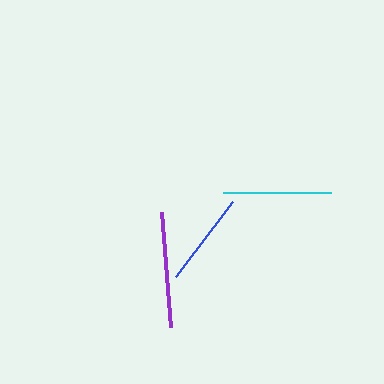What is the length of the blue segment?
The blue segment is approximately 94 pixels long.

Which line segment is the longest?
The purple line is the longest at approximately 115 pixels.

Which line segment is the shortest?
The blue line is the shortest at approximately 94 pixels.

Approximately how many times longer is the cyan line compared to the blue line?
The cyan line is approximately 1.2 times the length of the blue line.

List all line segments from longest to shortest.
From longest to shortest: purple, cyan, blue.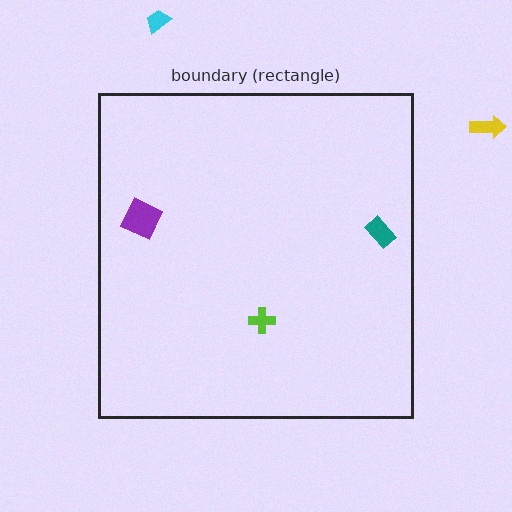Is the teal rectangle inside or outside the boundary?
Inside.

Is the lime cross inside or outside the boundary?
Inside.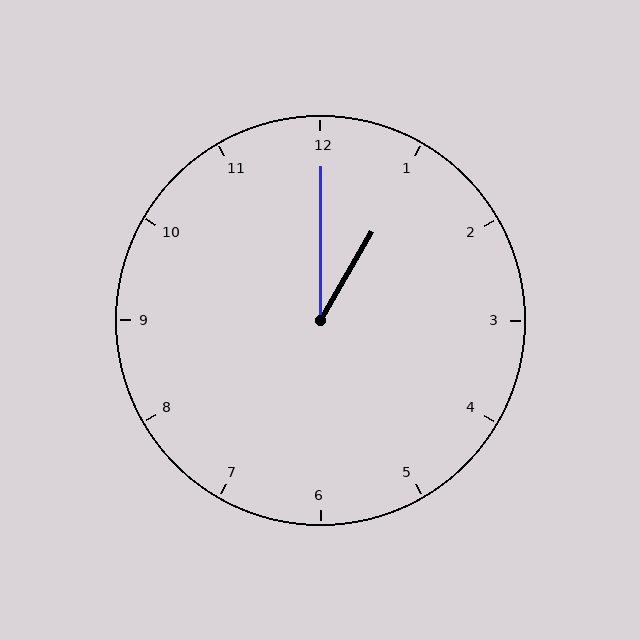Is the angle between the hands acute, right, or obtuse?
It is acute.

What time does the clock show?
1:00.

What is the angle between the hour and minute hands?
Approximately 30 degrees.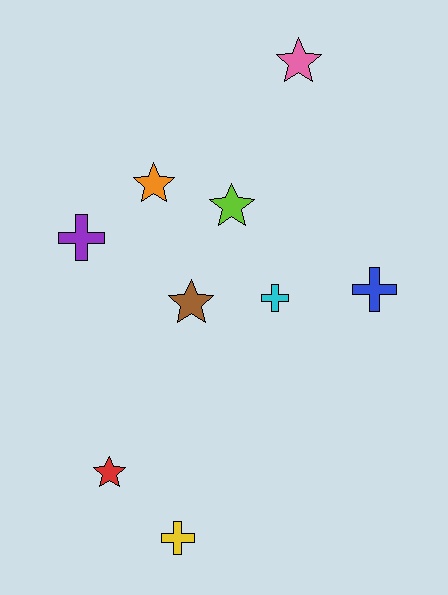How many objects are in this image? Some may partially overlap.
There are 9 objects.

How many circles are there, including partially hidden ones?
There are no circles.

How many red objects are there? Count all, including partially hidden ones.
There is 1 red object.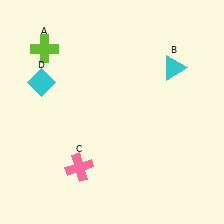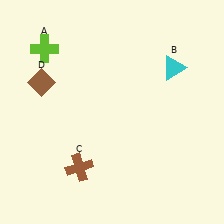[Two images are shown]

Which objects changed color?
C changed from pink to brown. D changed from cyan to brown.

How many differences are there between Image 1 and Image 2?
There are 2 differences between the two images.